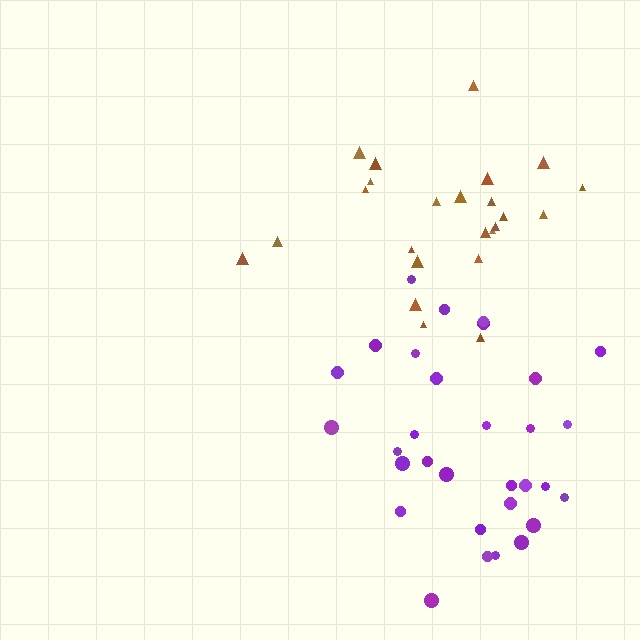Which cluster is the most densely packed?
Purple.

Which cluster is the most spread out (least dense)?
Brown.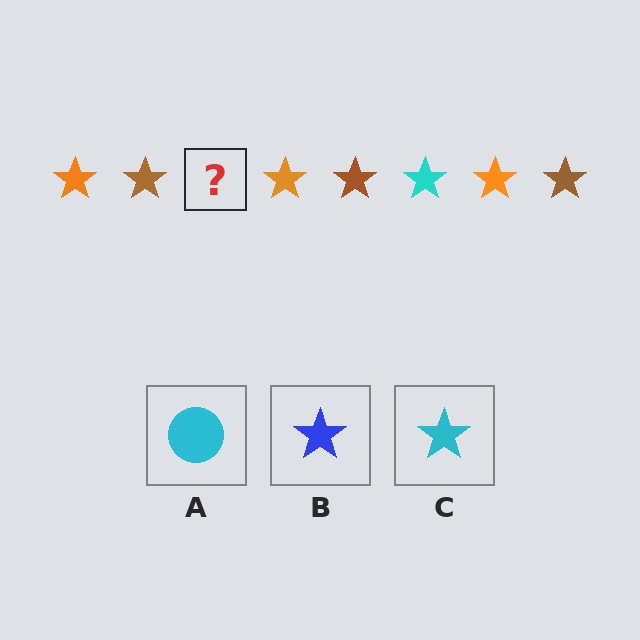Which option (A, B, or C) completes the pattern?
C.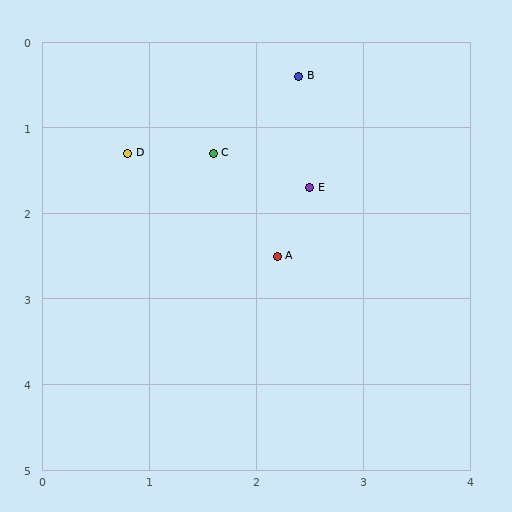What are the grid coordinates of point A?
Point A is at approximately (2.2, 2.5).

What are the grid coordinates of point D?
Point D is at approximately (0.8, 1.3).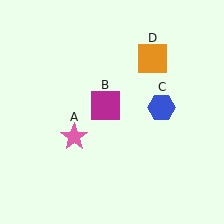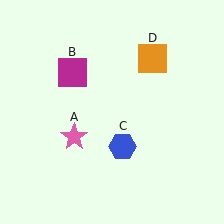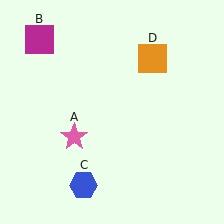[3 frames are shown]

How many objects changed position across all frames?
2 objects changed position: magenta square (object B), blue hexagon (object C).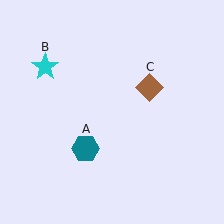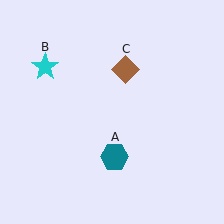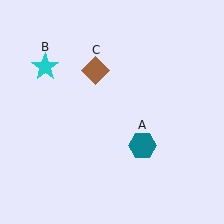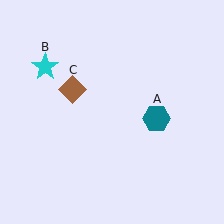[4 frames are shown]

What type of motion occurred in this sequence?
The teal hexagon (object A), brown diamond (object C) rotated counterclockwise around the center of the scene.